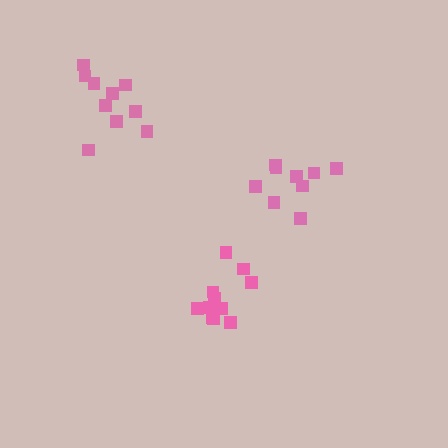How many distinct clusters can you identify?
There are 3 distinct clusters.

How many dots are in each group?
Group 1: 10 dots, Group 2: 9 dots, Group 3: 11 dots (30 total).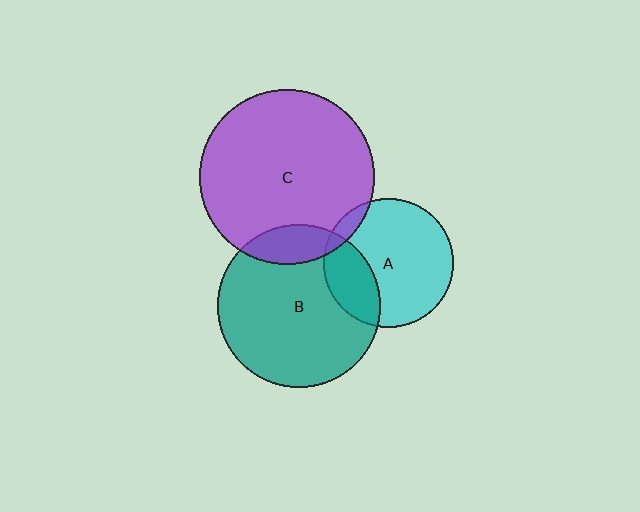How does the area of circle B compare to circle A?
Approximately 1.6 times.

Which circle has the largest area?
Circle C (purple).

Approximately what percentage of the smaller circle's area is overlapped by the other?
Approximately 5%.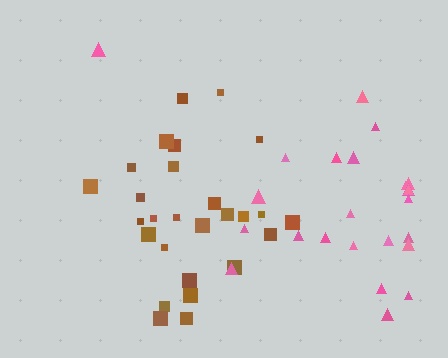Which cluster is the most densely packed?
Brown.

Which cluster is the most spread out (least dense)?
Pink.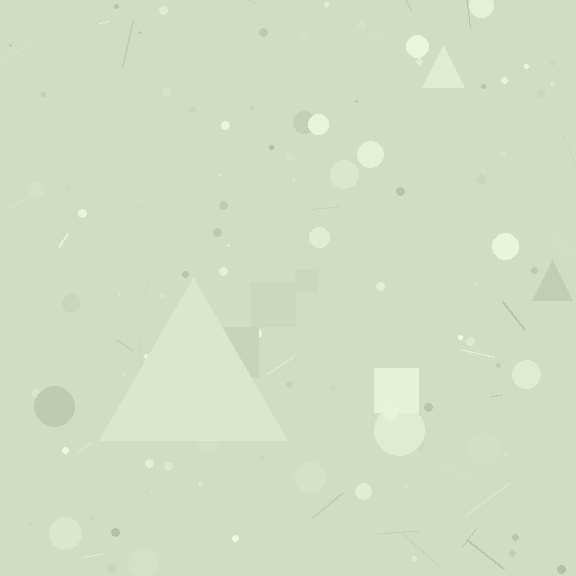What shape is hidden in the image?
A triangle is hidden in the image.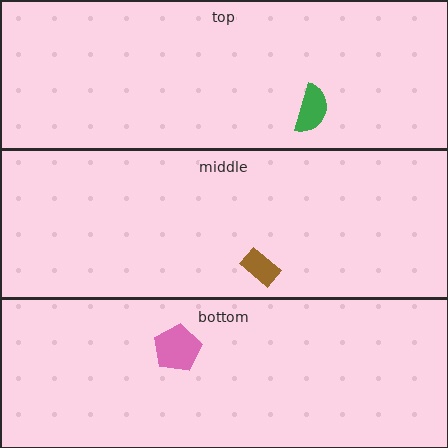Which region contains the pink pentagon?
The bottom region.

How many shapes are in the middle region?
1.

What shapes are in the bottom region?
The pink pentagon.